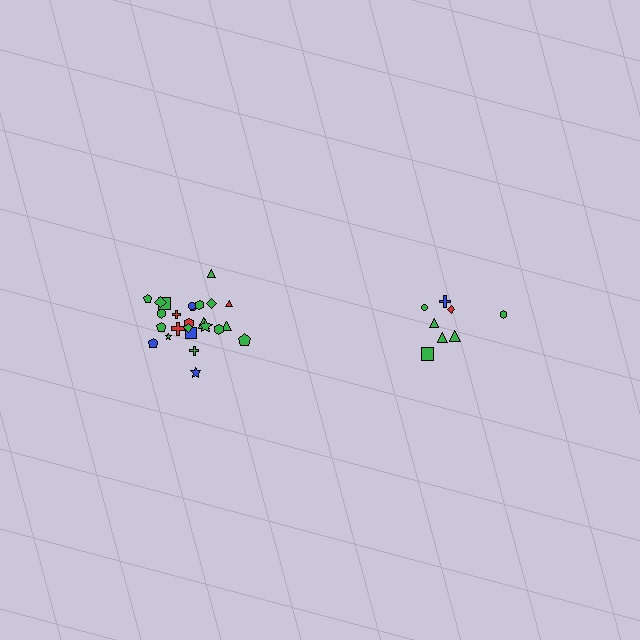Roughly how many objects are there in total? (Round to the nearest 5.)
Roughly 35 objects in total.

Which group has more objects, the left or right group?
The left group.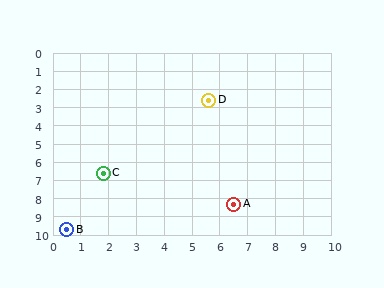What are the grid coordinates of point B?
Point B is at approximately (0.5, 9.7).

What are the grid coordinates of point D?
Point D is at approximately (5.6, 2.6).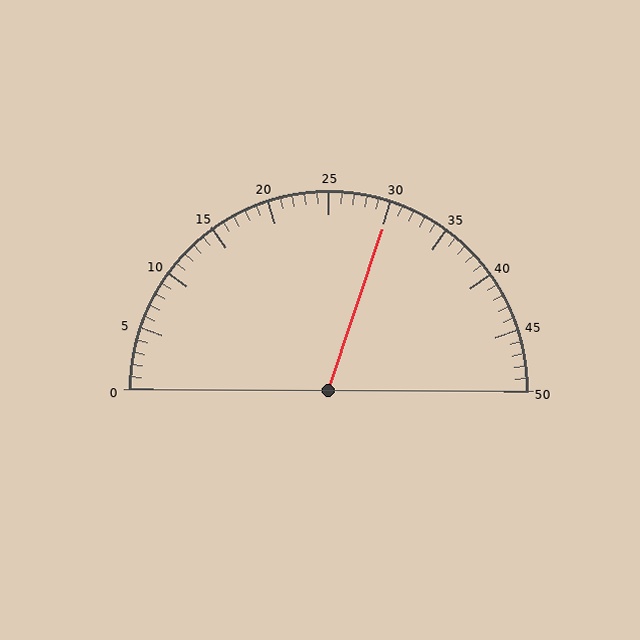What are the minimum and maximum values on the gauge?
The gauge ranges from 0 to 50.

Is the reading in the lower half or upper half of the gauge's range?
The reading is in the upper half of the range (0 to 50).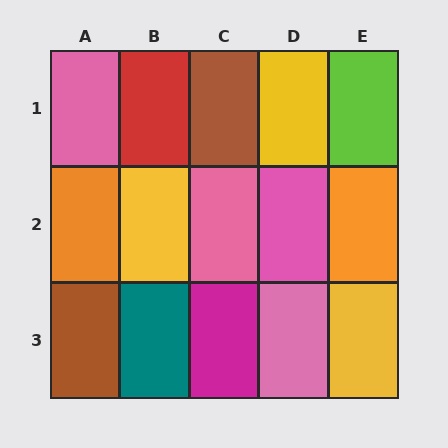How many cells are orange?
2 cells are orange.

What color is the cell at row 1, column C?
Brown.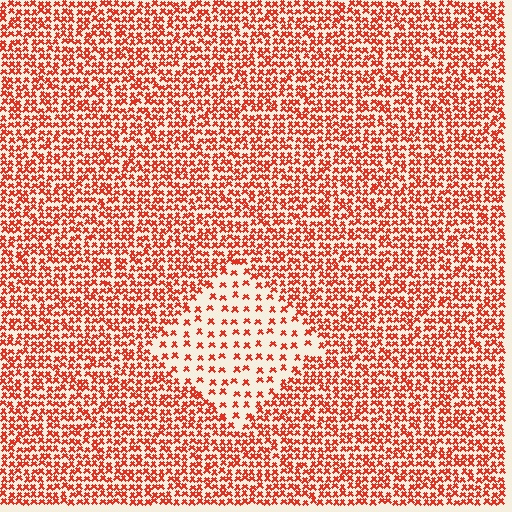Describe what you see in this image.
The image contains small red elements arranged at two different densities. A diamond-shaped region is visible where the elements are less densely packed than the surrounding area.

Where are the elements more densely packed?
The elements are more densely packed outside the diamond boundary.